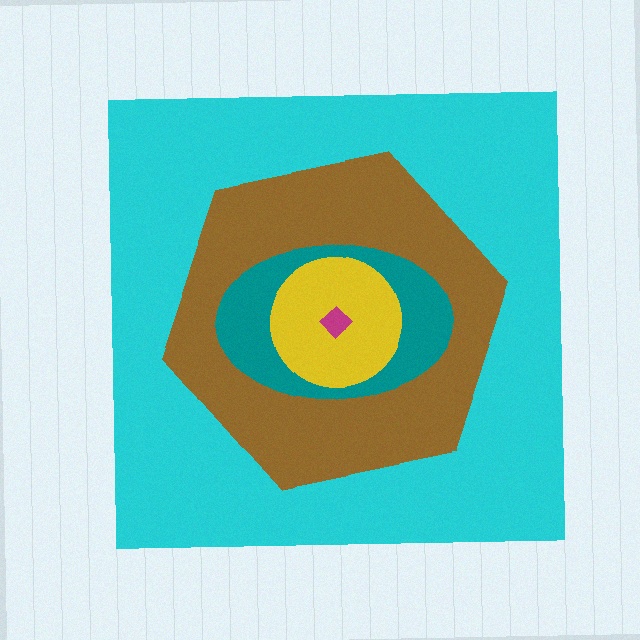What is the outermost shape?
The cyan square.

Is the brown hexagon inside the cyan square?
Yes.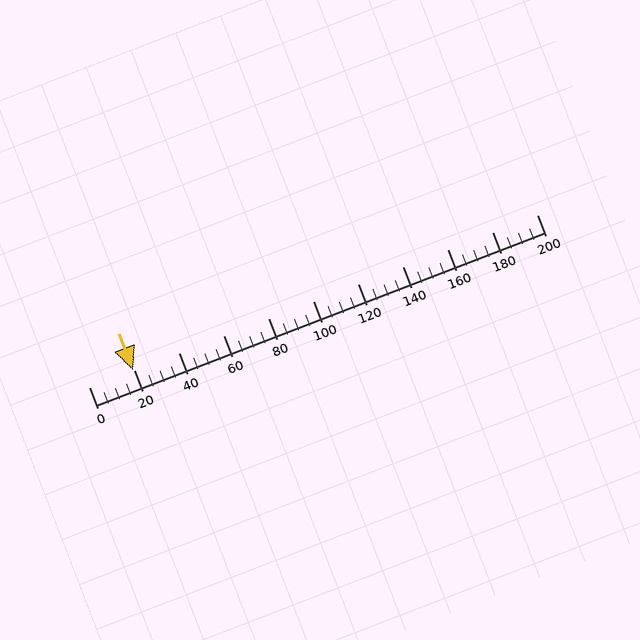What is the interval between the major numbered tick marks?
The major tick marks are spaced 20 units apart.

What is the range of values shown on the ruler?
The ruler shows values from 0 to 200.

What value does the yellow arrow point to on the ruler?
The yellow arrow points to approximately 20.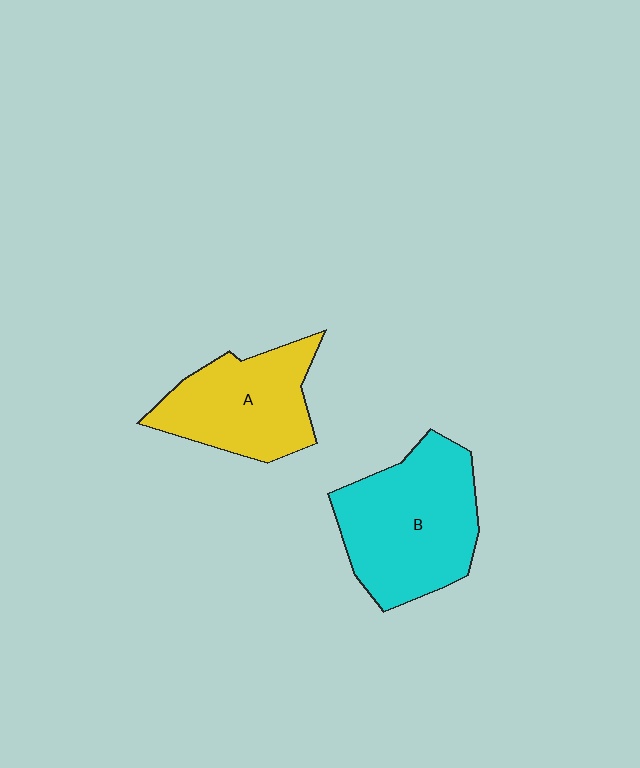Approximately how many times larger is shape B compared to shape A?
Approximately 1.3 times.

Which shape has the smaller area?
Shape A (yellow).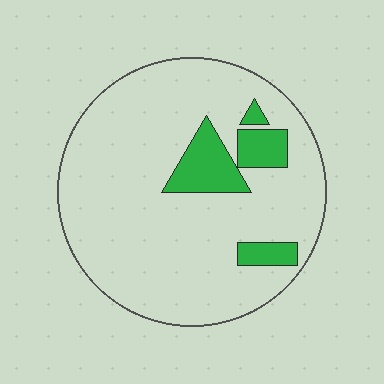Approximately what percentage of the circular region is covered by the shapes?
Approximately 15%.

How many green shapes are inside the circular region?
4.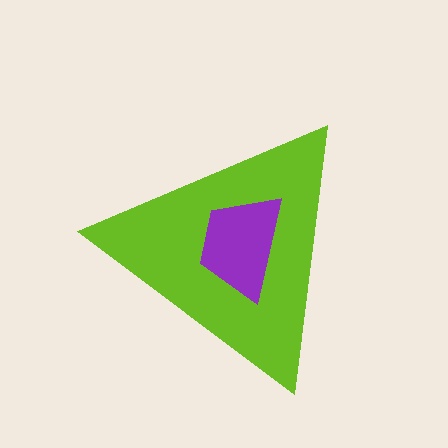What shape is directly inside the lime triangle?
The purple trapezoid.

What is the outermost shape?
The lime triangle.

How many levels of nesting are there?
2.